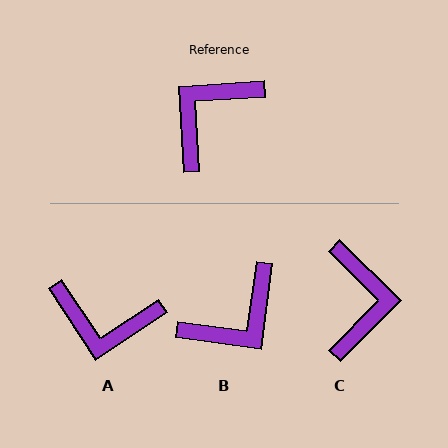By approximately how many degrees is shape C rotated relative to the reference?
Approximately 138 degrees clockwise.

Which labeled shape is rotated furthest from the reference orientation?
B, about 169 degrees away.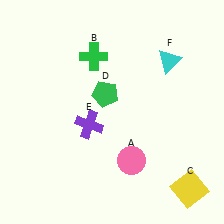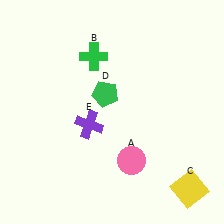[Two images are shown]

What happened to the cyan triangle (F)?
The cyan triangle (F) was removed in Image 2. It was in the top-right area of Image 1.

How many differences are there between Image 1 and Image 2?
There is 1 difference between the two images.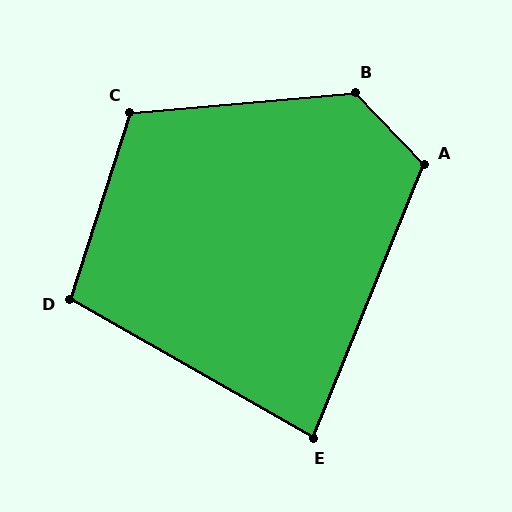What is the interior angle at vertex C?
Approximately 113 degrees (obtuse).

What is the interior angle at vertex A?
Approximately 114 degrees (obtuse).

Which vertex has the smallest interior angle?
E, at approximately 82 degrees.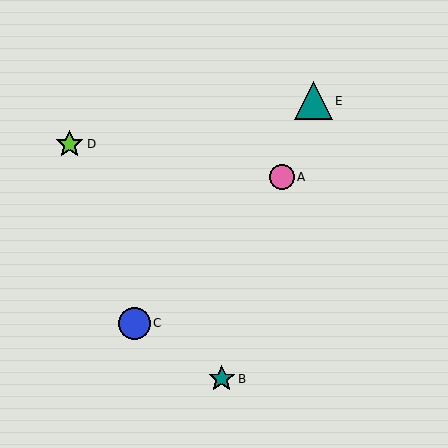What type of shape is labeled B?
Shape B is a teal star.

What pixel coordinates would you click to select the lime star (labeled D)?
Click at (70, 144) to select the lime star D.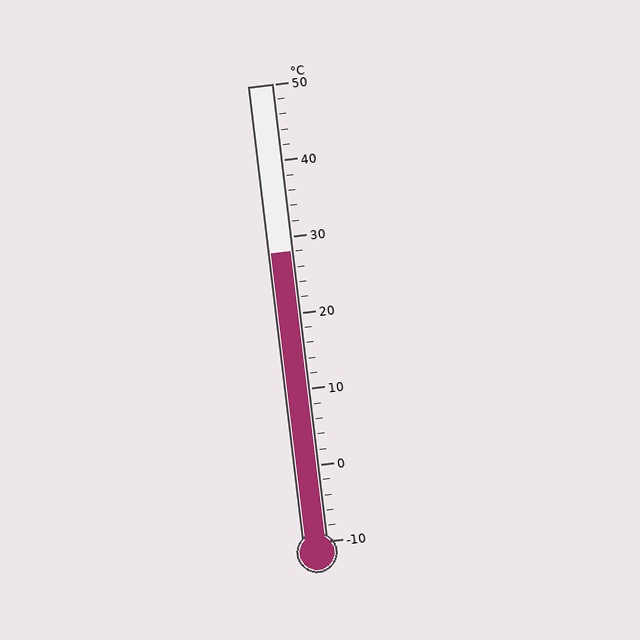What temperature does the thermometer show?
The thermometer shows approximately 28°C.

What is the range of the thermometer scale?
The thermometer scale ranges from -10°C to 50°C.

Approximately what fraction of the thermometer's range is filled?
The thermometer is filled to approximately 65% of its range.